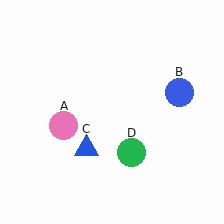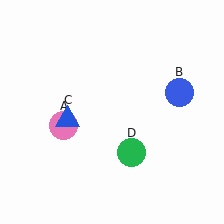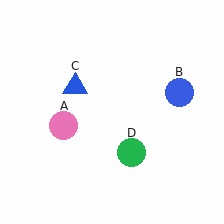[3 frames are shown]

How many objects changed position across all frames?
1 object changed position: blue triangle (object C).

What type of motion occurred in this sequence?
The blue triangle (object C) rotated clockwise around the center of the scene.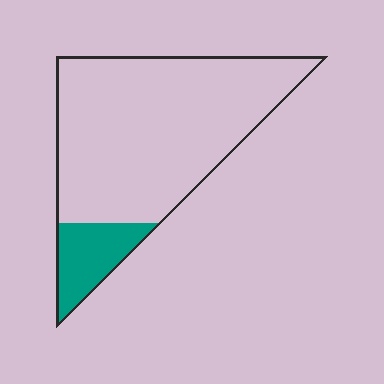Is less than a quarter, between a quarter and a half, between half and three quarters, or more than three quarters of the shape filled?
Less than a quarter.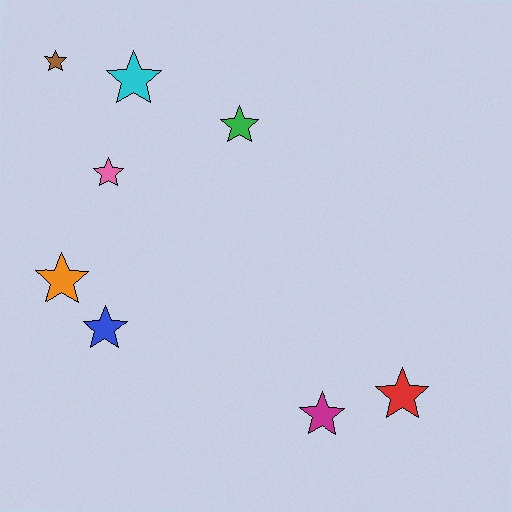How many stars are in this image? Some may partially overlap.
There are 8 stars.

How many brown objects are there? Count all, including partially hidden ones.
There is 1 brown object.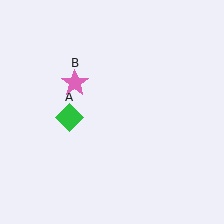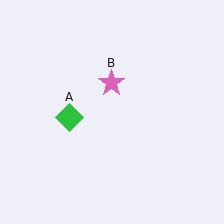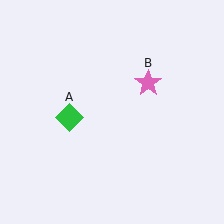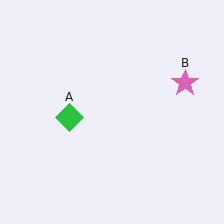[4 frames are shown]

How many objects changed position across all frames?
1 object changed position: pink star (object B).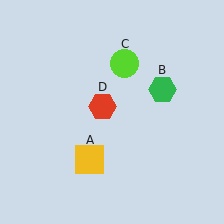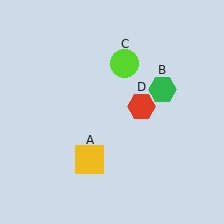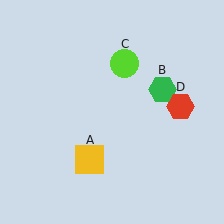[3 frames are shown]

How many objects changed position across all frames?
1 object changed position: red hexagon (object D).